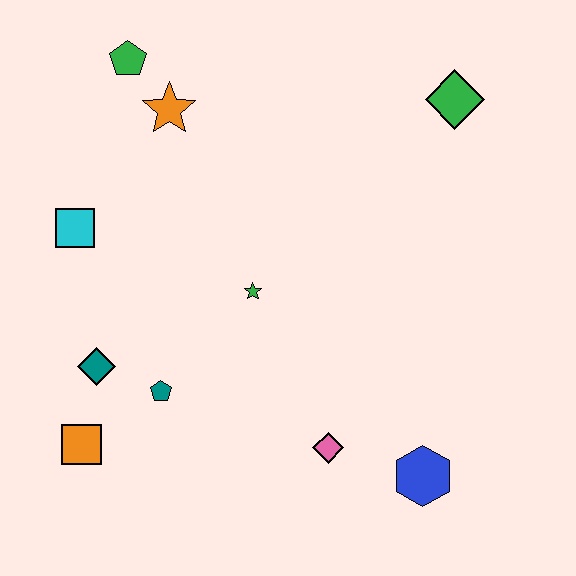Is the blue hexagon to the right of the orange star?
Yes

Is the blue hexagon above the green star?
No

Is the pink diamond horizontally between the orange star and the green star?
No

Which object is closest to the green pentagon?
The orange star is closest to the green pentagon.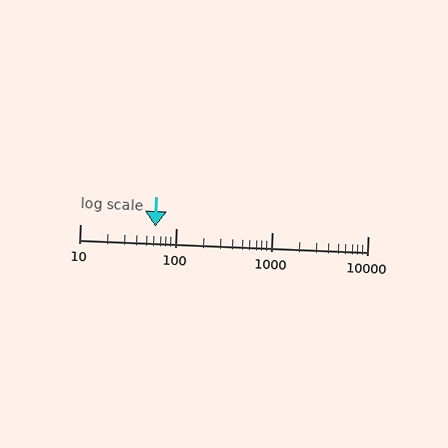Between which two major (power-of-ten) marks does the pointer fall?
The pointer is between 10 and 100.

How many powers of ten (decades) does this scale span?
The scale spans 3 decades, from 10 to 10000.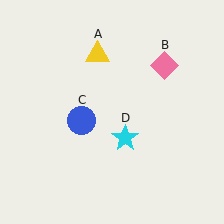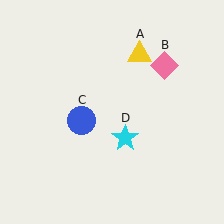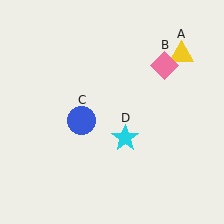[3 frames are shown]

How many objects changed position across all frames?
1 object changed position: yellow triangle (object A).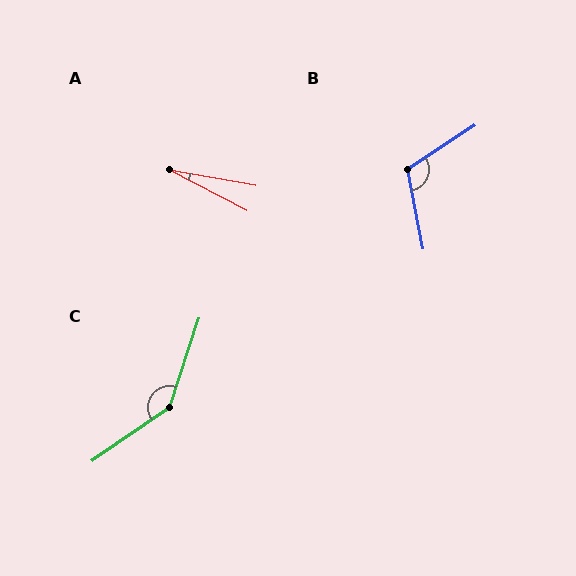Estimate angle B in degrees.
Approximately 112 degrees.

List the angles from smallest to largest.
A (18°), B (112°), C (143°).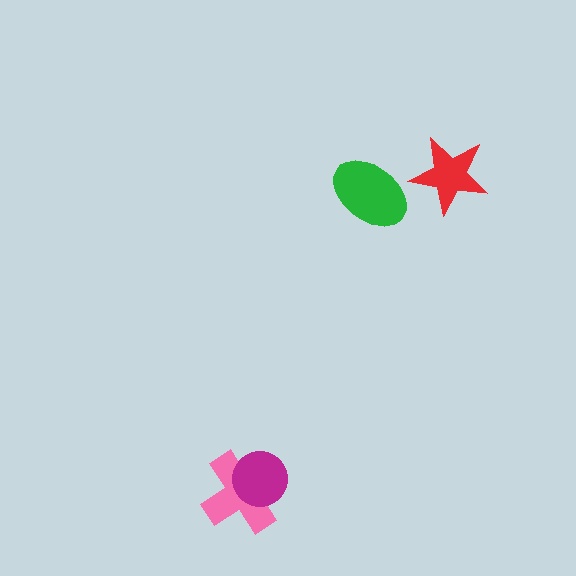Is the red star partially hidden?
No, no other shape covers it.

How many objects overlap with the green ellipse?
0 objects overlap with the green ellipse.